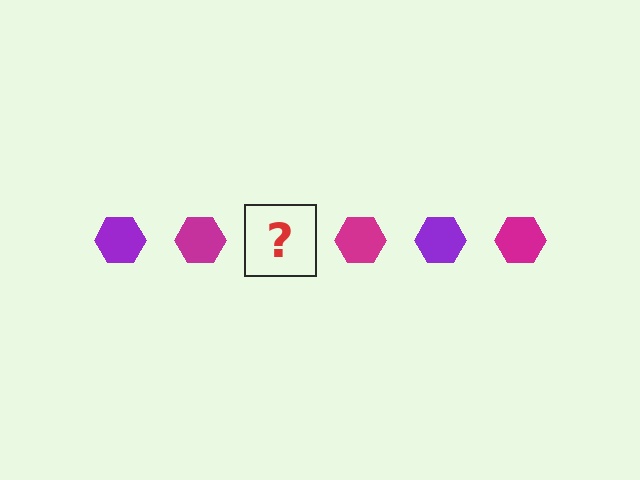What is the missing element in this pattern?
The missing element is a purple hexagon.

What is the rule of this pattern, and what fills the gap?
The rule is that the pattern cycles through purple, magenta hexagons. The gap should be filled with a purple hexagon.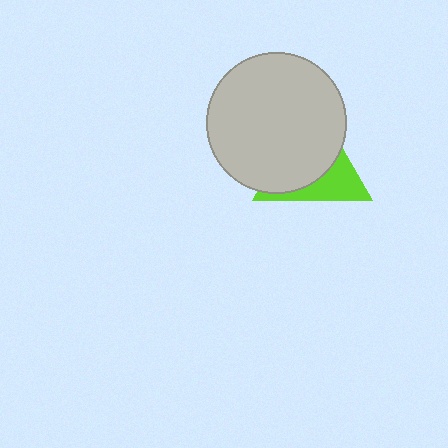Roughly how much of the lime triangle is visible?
A small part of it is visible (roughly 36%).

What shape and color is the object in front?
The object in front is a light gray circle.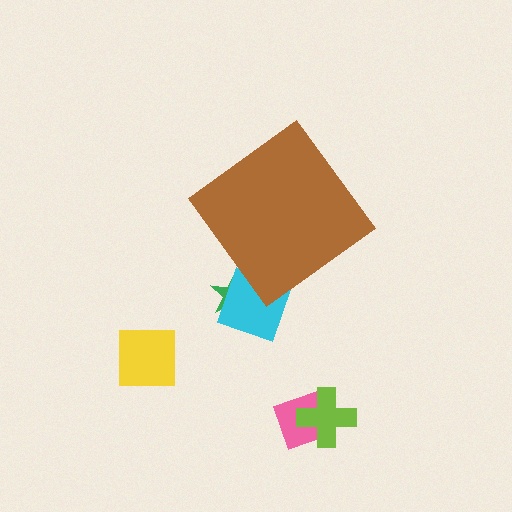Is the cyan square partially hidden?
Yes, the cyan square is partially hidden behind the brown diamond.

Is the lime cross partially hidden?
No, the lime cross is fully visible.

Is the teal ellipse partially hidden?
Yes, the teal ellipse is partially hidden behind the brown diamond.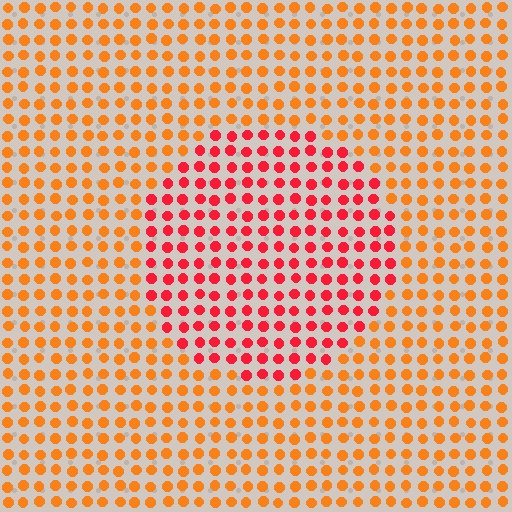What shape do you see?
I see a circle.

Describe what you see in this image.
The image is filled with small orange elements in a uniform arrangement. A circle-shaped region is visible where the elements are tinted to a slightly different hue, forming a subtle color boundary.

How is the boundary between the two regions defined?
The boundary is defined purely by a slight shift in hue (about 36 degrees). Spacing, size, and orientation are identical on both sides.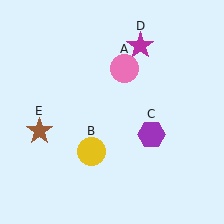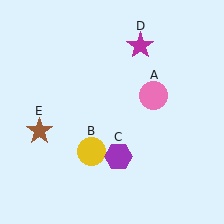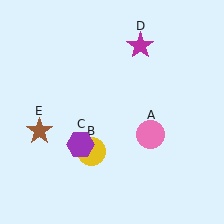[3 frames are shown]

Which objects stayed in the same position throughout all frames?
Yellow circle (object B) and magenta star (object D) and brown star (object E) remained stationary.